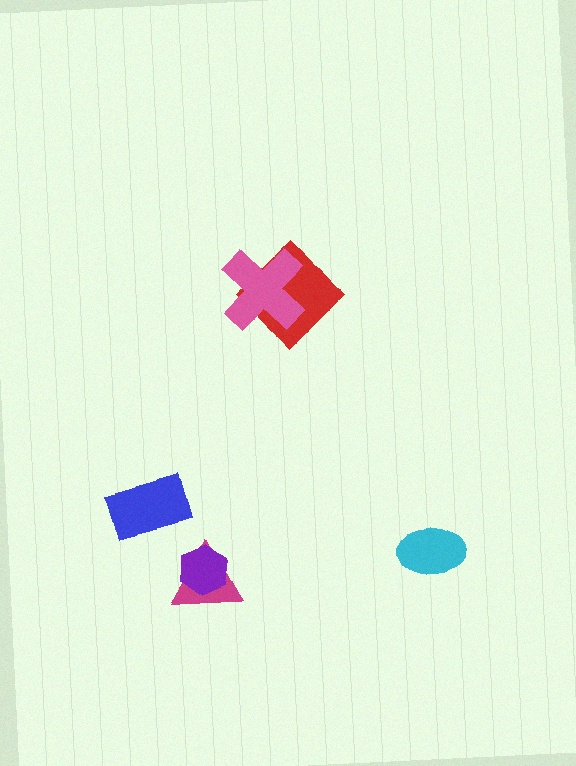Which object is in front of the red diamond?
The pink cross is in front of the red diamond.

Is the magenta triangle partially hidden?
Yes, it is partially covered by another shape.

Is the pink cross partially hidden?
No, no other shape covers it.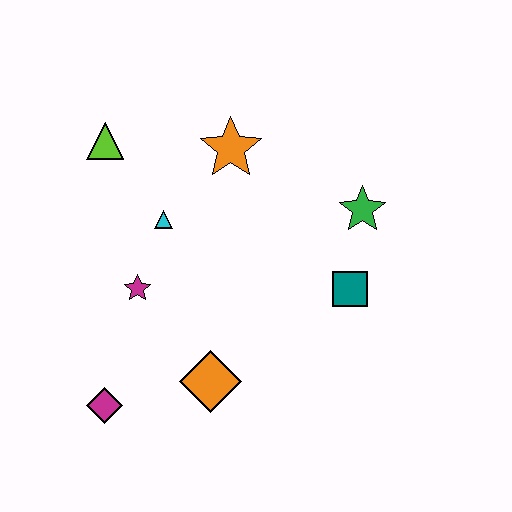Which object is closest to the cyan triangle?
The magenta star is closest to the cyan triangle.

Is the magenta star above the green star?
No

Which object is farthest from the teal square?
The lime triangle is farthest from the teal square.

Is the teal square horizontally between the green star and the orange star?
Yes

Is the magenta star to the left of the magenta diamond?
No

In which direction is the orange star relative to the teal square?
The orange star is above the teal square.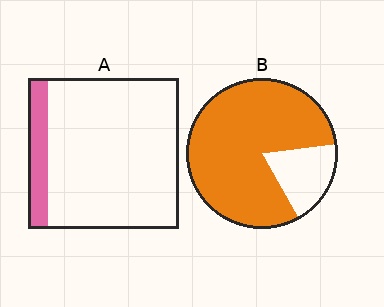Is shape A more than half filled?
No.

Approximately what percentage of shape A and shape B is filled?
A is approximately 15% and B is approximately 80%.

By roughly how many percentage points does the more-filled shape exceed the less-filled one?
By roughly 70 percentage points (B over A).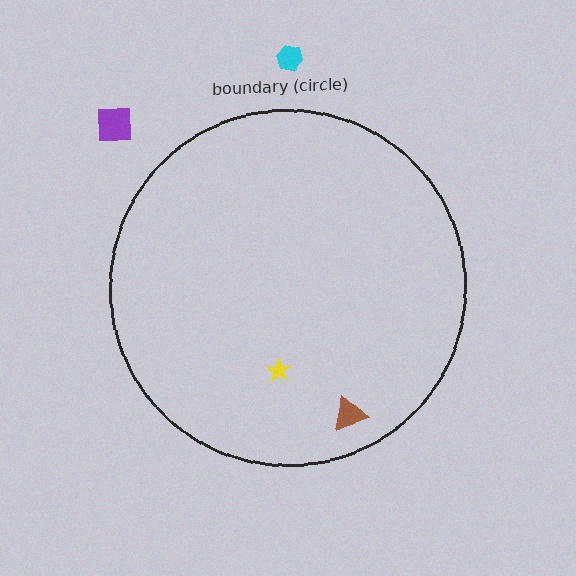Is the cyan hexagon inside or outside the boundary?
Outside.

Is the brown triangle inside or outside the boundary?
Inside.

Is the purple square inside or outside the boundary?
Outside.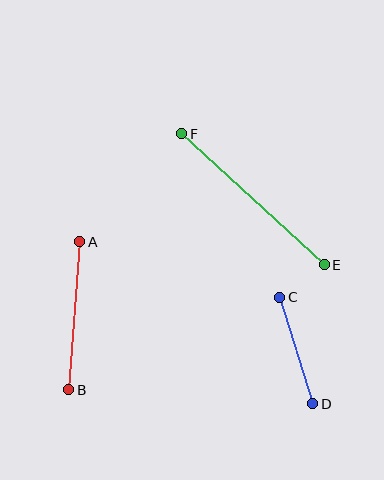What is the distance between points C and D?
The distance is approximately 112 pixels.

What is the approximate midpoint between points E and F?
The midpoint is at approximately (253, 199) pixels.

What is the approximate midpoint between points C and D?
The midpoint is at approximately (296, 351) pixels.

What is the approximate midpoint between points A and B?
The midpoint is at approximately (74, 316) pixels.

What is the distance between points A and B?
The distance is approximately 149 pixels.